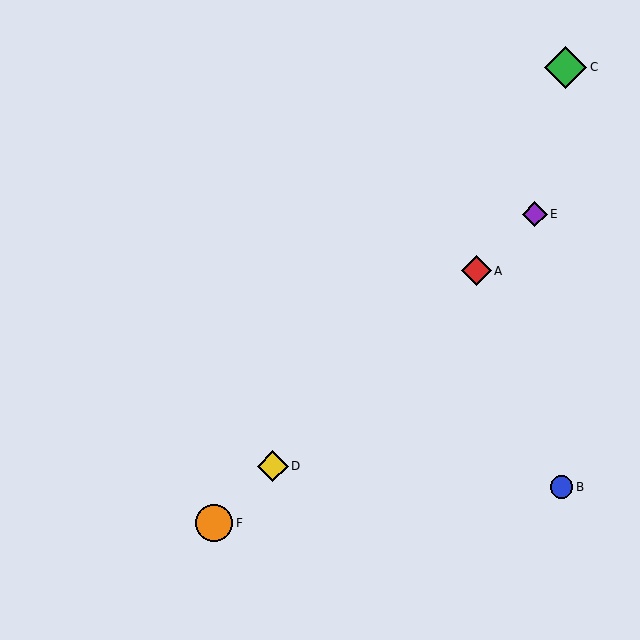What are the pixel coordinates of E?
Object E is at (535, 214).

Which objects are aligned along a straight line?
Objects A, D, E, F are aligned along a straight line.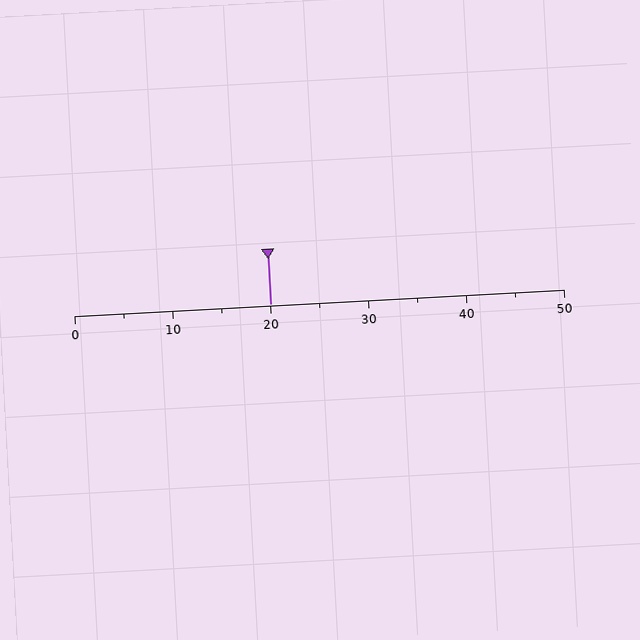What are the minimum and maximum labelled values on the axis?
The axis runs from 0 to 50.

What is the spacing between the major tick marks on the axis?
The major ticks are spaced 10 apart.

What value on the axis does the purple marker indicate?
The marker indicates approximately 20.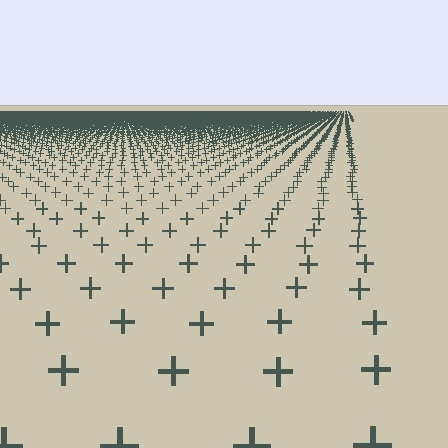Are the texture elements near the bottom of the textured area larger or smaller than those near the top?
Larger. Near the bottom, elements are closer to the viewer and appear at a bigger on-screen size.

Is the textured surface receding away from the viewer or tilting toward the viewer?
The surface is receding away from the viewer. Texture elements get smaller and denser toward the top.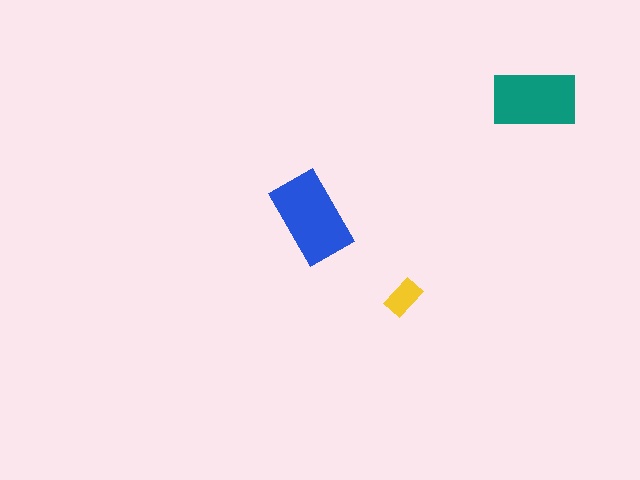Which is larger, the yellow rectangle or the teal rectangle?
The teal one.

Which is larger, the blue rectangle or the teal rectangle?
The blue one.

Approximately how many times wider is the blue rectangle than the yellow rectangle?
About 2.5 times wider.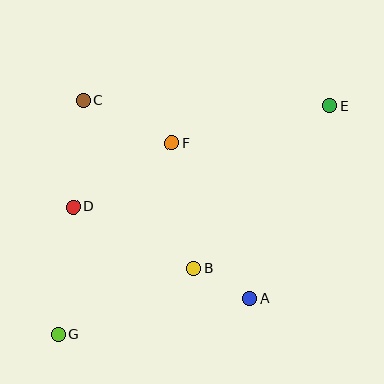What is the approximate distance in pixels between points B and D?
The distance between B and D is approximately 135 pixels.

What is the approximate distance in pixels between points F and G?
The distance between F and G is approximately 222 pixels.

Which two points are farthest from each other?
Points E and G are farthest from each other.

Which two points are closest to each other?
Points A and B are closest to each other.